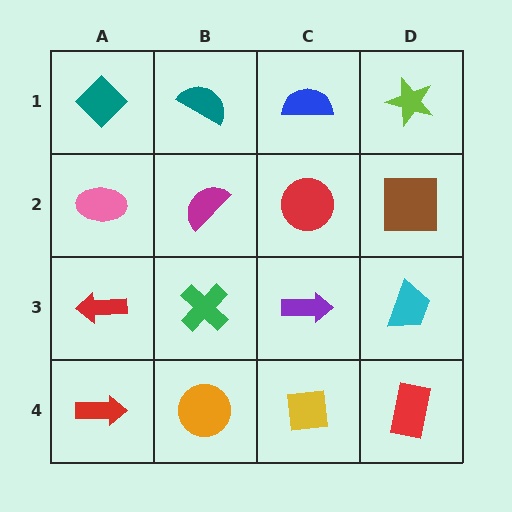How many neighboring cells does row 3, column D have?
3.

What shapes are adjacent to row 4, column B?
A green cross (row 3, column B), a red arrow (row 4, column A), a yellow square (row 4, column C).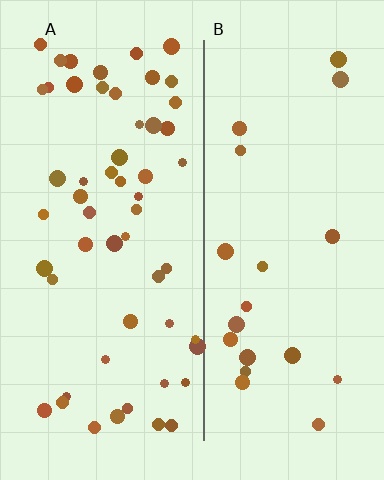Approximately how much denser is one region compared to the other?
Approximately 2.7× — region A over region B.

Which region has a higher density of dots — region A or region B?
A (the left).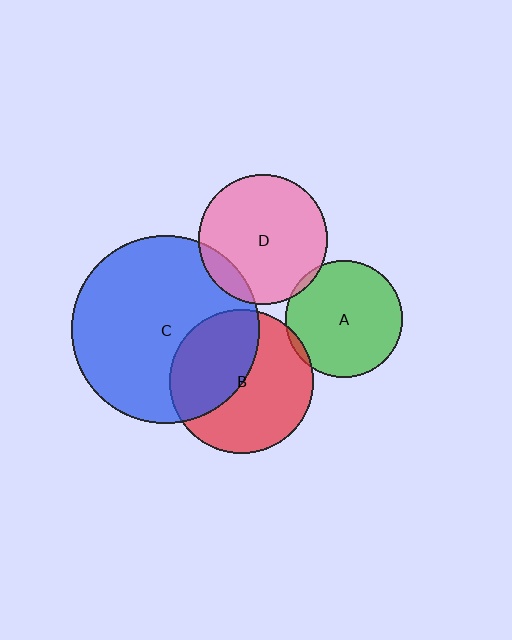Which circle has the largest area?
Circle C (blue).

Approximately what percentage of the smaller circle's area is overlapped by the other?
Approximately 5%.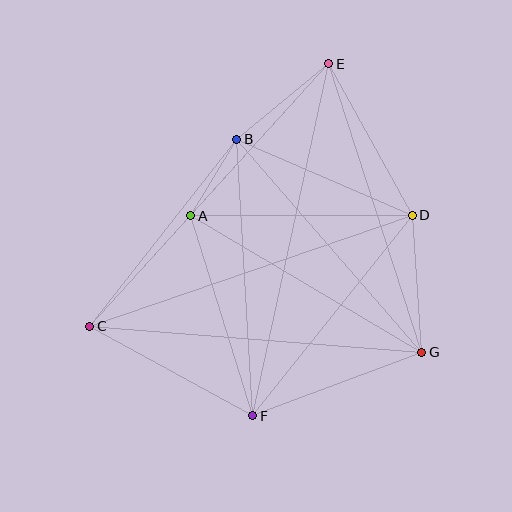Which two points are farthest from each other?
Points E and F are farthest from each other.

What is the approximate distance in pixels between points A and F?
The distance between A and F is approximately 209 pixels.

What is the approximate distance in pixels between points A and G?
The distance between A and G is approximately 268 pixels.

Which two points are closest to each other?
Points A and B are closest to each other.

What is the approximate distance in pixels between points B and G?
The distance between B and G is approximately 282 pixels.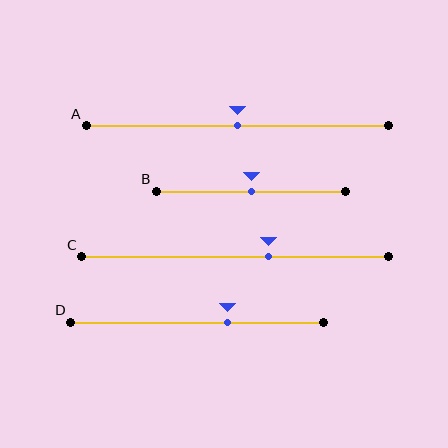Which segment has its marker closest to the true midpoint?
Segment A has its marker closest to the true midpoint.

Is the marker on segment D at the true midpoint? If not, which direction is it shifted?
No, the marker on segment D is shifted to the right by about 12% of the segment length.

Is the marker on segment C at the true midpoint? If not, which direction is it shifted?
No, the marker on segment C is shifted to the right by about 11% of the segment length.